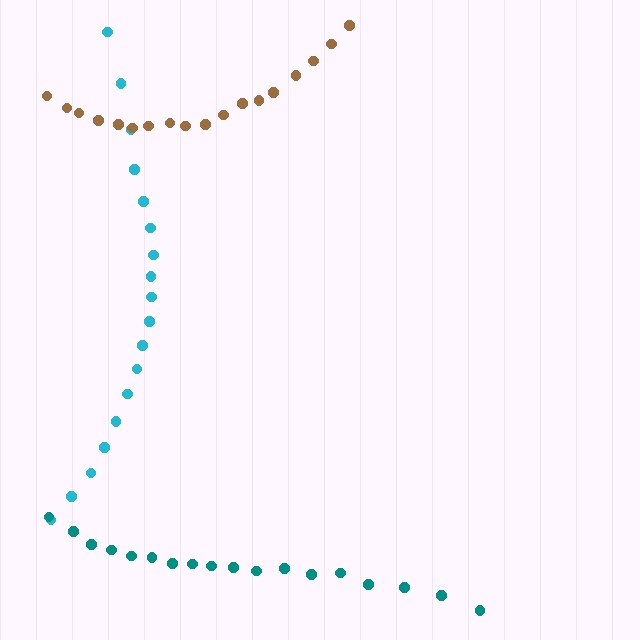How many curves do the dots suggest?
There are 3 distinct paths.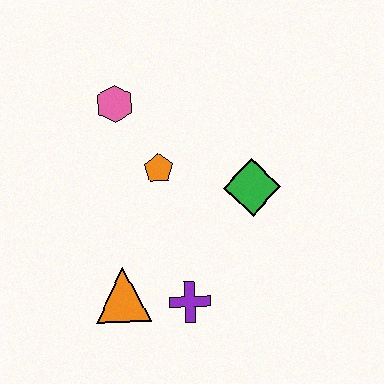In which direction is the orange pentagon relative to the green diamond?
The orange pentagon is to the left of the green diamond.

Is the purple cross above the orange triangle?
No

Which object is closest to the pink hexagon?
The orange pentagon is closest to the pink hexagon.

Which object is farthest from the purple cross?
The pink hexagon is farthest from the purple cross.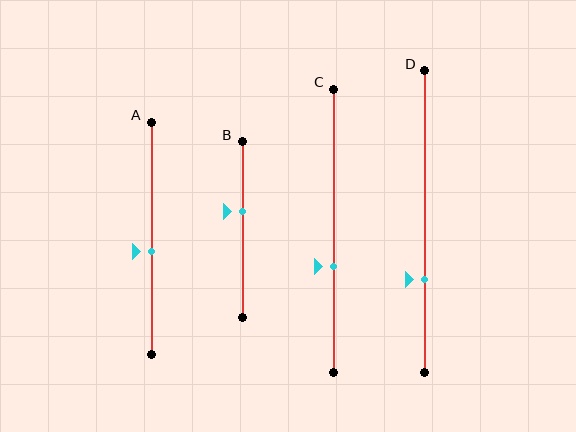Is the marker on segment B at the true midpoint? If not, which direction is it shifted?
No, the marker on segment B is shifted upward by about 10% of the segment length.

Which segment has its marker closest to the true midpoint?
Segment A has its marker closest to the true midpoint.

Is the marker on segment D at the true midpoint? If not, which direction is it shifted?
No, the marker on segment D is shifted downward by about 19% of the segment length.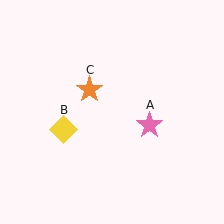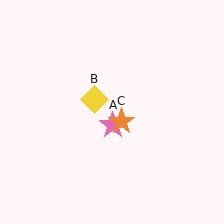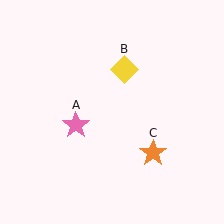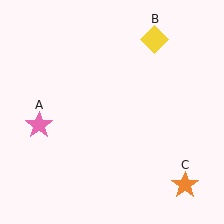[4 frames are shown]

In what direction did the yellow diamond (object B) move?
The yellow diamond (object B) moved up and to the right.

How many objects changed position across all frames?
3 objects changed position: pink star (object A), yellow diamond (object B), orange star (object C).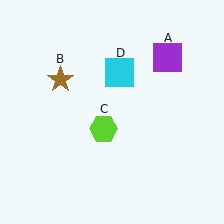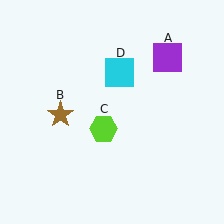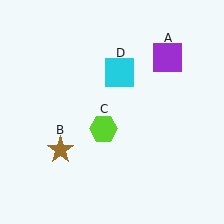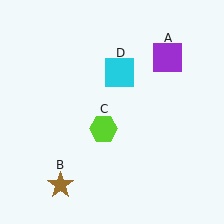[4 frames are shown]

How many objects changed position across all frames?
1 object changed position: brown star (object B).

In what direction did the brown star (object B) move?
The brown star (object B) moved down.